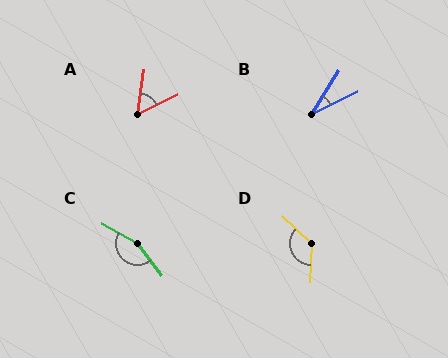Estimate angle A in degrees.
Approximately 55 degrees.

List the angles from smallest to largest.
B (32°), A (55°), D (131°), C (157°).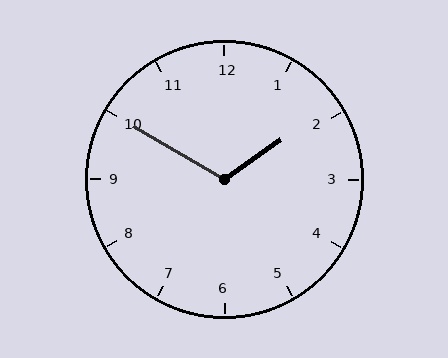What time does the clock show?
1:50.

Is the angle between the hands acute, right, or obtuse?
It is obtuse.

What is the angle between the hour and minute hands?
Approximately 115 degrees.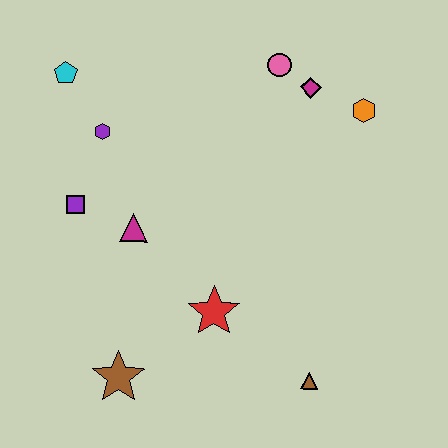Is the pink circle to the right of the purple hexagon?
Yes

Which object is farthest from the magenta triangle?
The orange hexagon is farthest from the magenta triangle.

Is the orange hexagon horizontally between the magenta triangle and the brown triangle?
No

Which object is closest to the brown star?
The red star is closest to the brown star.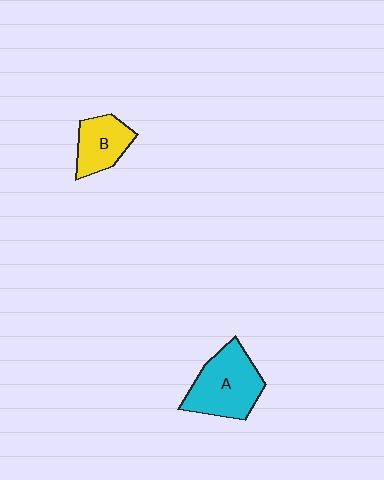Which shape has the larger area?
Shape A (cyan).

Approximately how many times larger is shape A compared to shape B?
Approximately 1.6 times.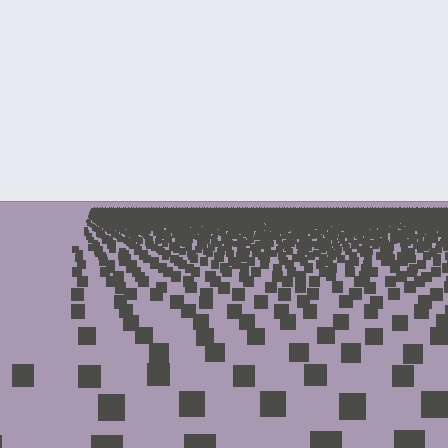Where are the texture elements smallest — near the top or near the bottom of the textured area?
Near the top.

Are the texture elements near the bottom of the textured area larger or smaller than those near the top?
Larger. Near the bottom, elements are closer to the viewer and appear at a bigger on-screen size.